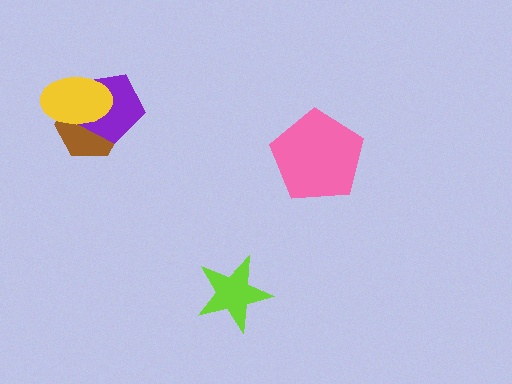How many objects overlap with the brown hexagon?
2 objects overlap with the brown hexagon.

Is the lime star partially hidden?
No, no other shape covers it.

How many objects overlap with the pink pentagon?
0 objects overlap with the pink pentagon.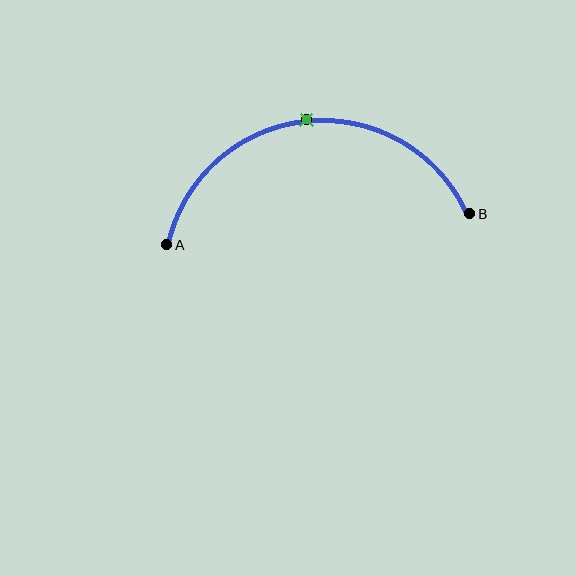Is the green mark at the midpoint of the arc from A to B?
Yes. The green mark lies on the arc at equal arc-length from both A and B — it is the arc midpoint.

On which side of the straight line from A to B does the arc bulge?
The arc bulges above the straight line connecting A and B.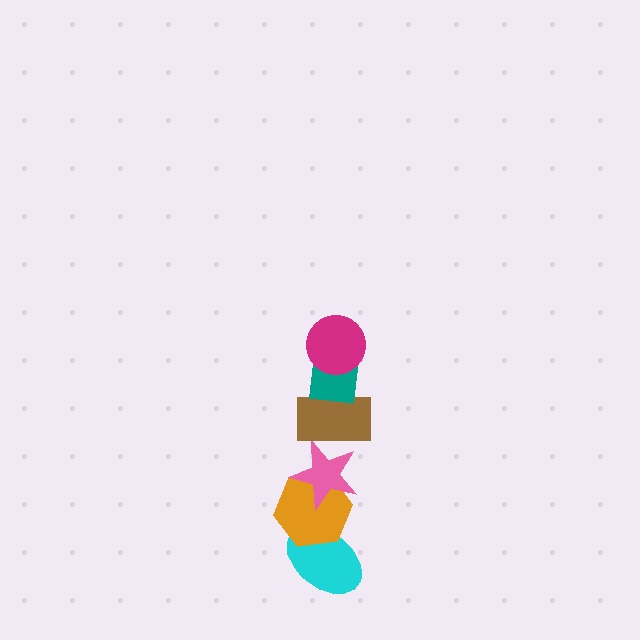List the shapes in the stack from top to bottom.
From top to bottom: the magenta circle, the teal square, the brown rectangle, the pink star, the orange hexagon, the cyan ellipse.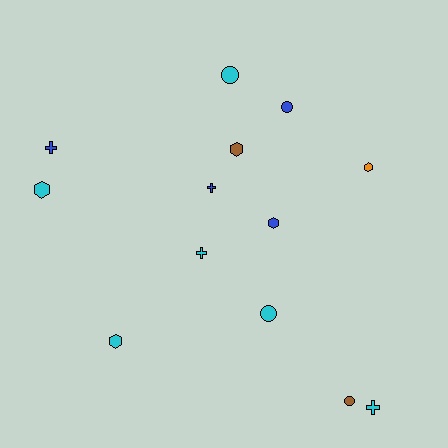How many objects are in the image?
There are 13 objects.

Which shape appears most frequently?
Hexagon, with 5 objects.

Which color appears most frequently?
Cyan, with 6 objects.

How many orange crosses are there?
There are no orange crosses.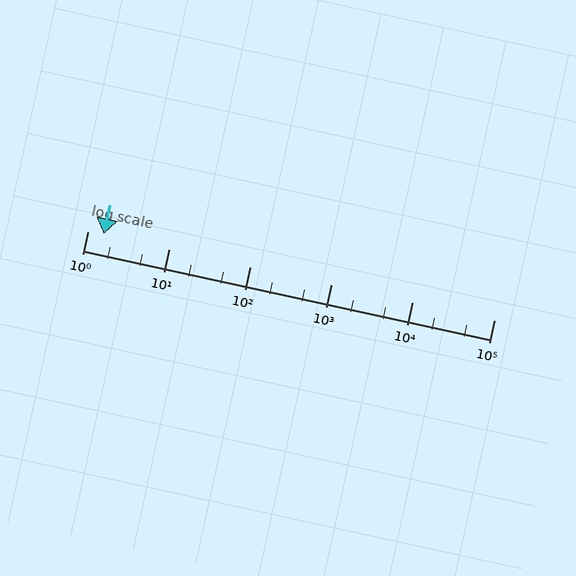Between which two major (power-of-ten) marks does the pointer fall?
The pointer is between 1 and 10.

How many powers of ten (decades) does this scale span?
The scale spans 5 decades, from 1 to 100000.